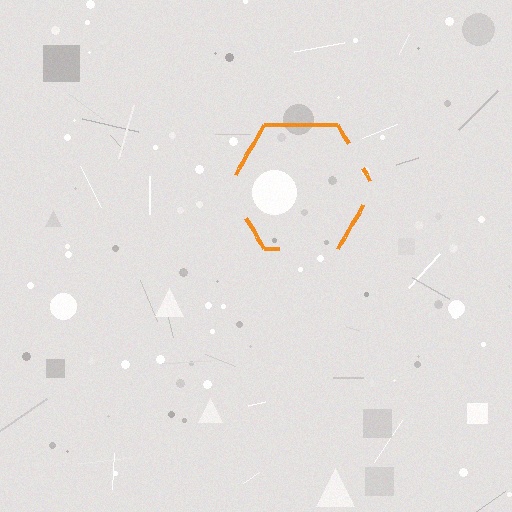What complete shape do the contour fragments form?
The contour fragments form a hexagon.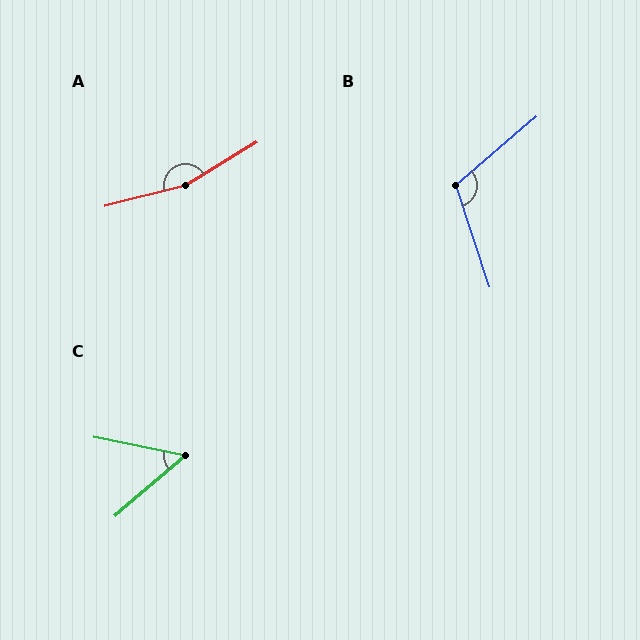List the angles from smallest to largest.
C (52°), B (113°), A (163°).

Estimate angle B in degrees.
Approximately 113 degrees.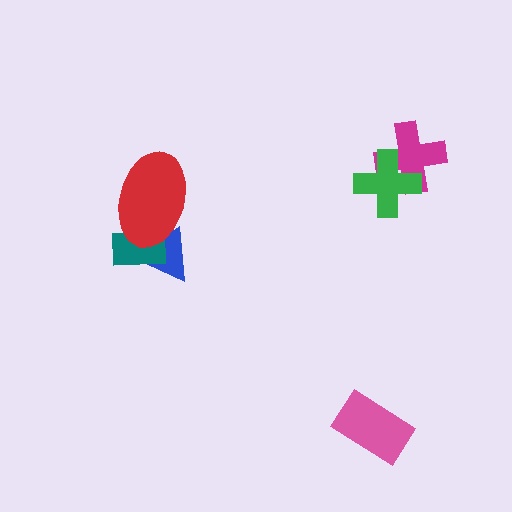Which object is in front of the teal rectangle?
The red ellipse is in front of the teal rectangle.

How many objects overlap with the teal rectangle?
2 objects overlap with the teal rectangle.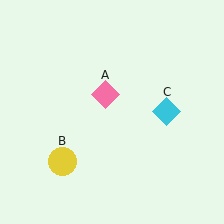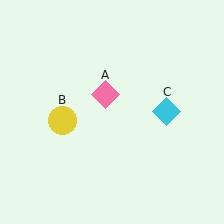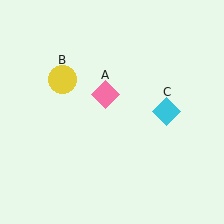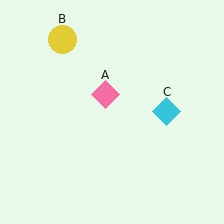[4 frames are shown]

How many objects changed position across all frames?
1 object changed position: yellow circle (object B).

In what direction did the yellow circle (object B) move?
The yellow circle (object B) moved up.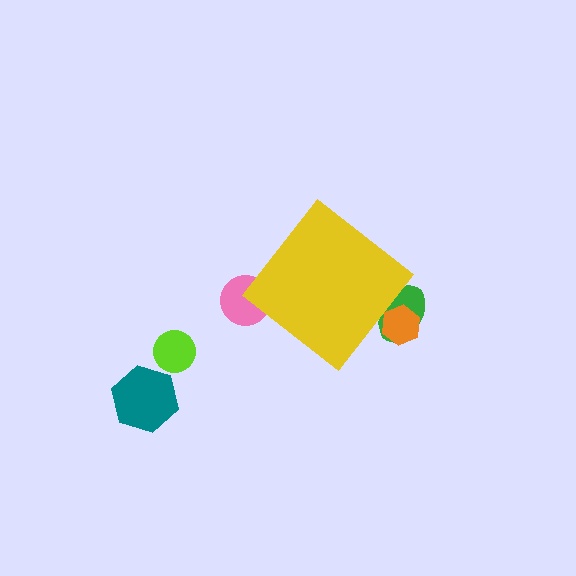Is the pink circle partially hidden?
Yes, the pink circle is partially hidden behind the yellow diamond.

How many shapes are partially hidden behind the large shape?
3 shapes are partially hidden.